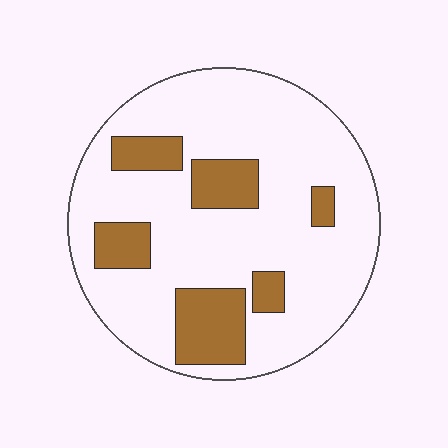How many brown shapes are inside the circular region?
6.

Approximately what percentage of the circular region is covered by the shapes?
Approximately 20%.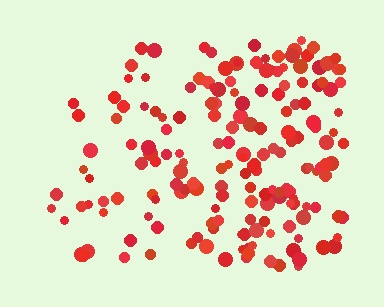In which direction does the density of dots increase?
From left to right, with the right side densest.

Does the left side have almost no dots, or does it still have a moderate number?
Still a moderate number, just noticeably fewer than the right.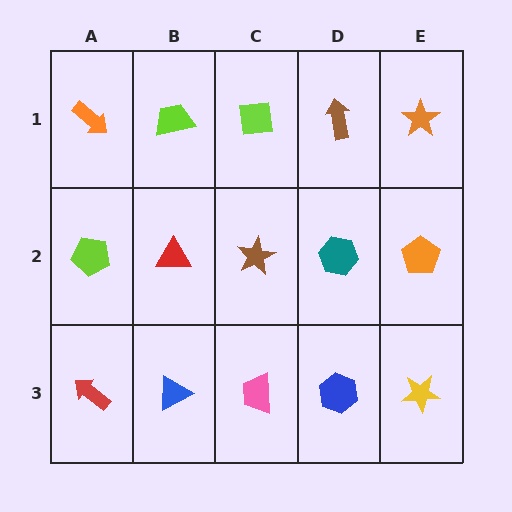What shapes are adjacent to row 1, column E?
An orange pentagon (row 2, column E), a brown arrow (row 1, column D).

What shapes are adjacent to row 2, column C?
A lime square (row 1, column C), a pink trapezoid (row 3, column C), a red triangle (row 2, column B), a teal hexagon (row 2, column D).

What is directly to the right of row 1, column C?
A brown arrow.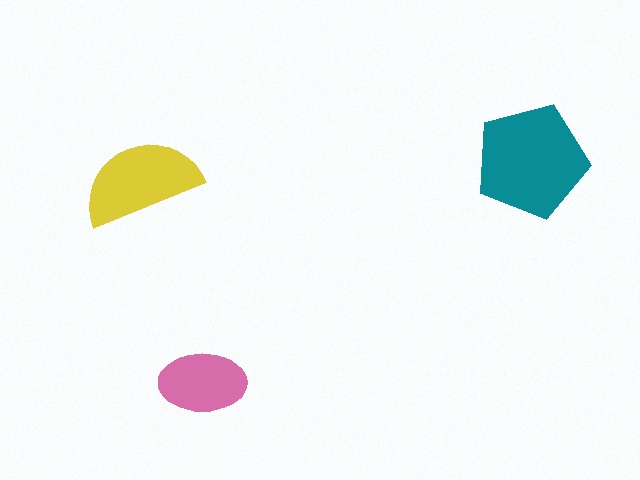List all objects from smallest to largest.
The pink ellipse, the yellow semicircle, the teal pentagon.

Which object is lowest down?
The pink ellipse is bottommost.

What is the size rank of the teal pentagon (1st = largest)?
1st.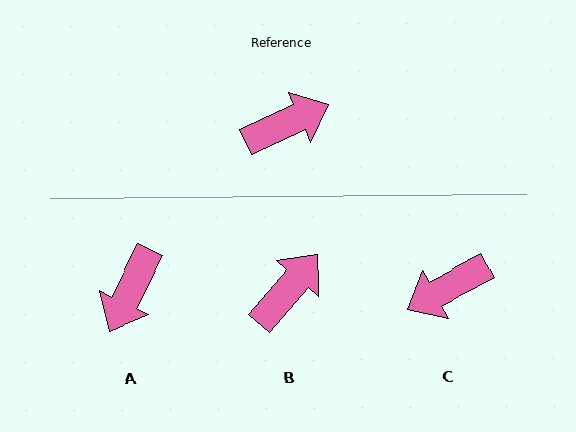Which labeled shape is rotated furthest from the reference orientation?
C, about 177 degrees away.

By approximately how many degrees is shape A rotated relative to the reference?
Approximately 141 degrees clockwise.